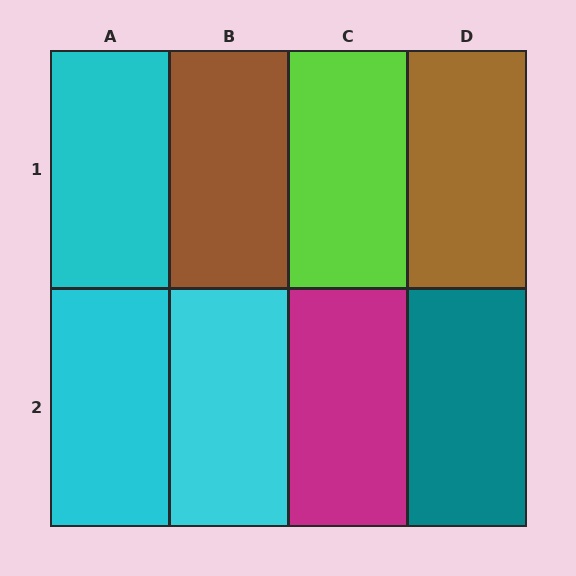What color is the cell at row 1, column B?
Brown.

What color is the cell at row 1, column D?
Brown.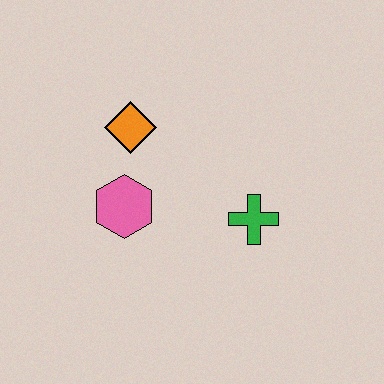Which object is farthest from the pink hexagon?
The green cross is farthest from the pink hexagon.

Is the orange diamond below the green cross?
No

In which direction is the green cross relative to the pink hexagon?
The green cross is to the right of the pink hexagon.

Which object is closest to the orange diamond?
The pink hexagon is closest to the orange diamond.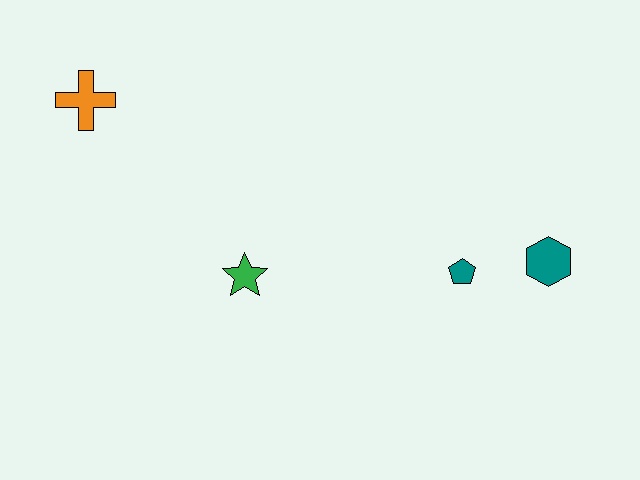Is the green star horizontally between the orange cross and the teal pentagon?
Yes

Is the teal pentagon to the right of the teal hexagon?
No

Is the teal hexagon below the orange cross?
Yes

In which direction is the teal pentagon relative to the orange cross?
The teal pentagon is to the right of the orange cross.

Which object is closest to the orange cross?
The green star is closest to the orange cross.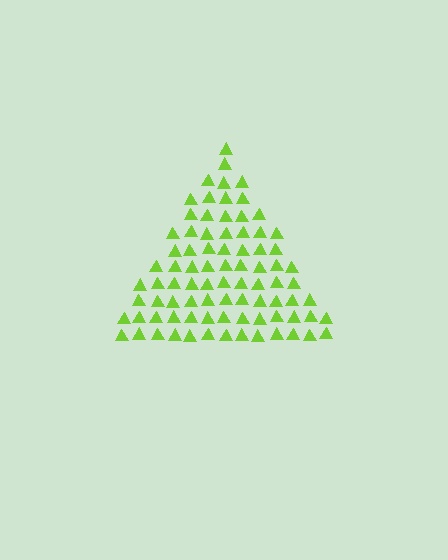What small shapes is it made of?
It is made of small triangles.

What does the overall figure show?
The overall figure shows a triangle.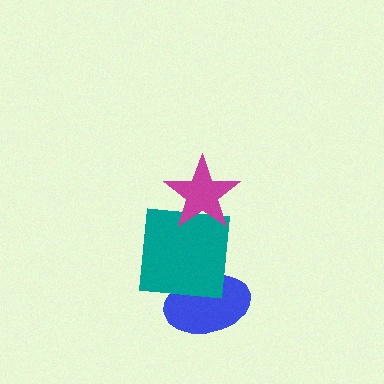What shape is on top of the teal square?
The magenta star is on top of the teal square.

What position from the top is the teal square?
The teal square is 2nd from the top.